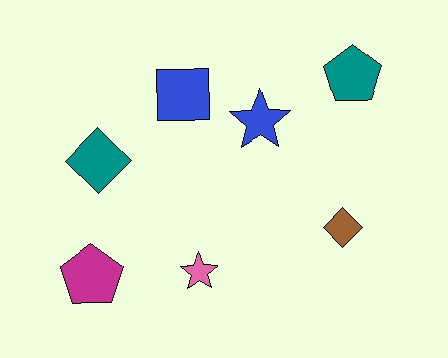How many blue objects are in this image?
There are 2 blue objects.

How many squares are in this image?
There is 1 square.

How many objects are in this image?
There are 7 objects.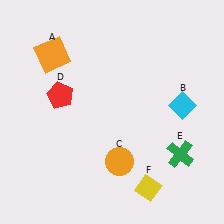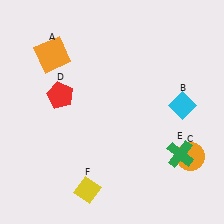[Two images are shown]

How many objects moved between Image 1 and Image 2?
2 objects moved between the two images.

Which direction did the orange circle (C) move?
The orange circle (C) moved right.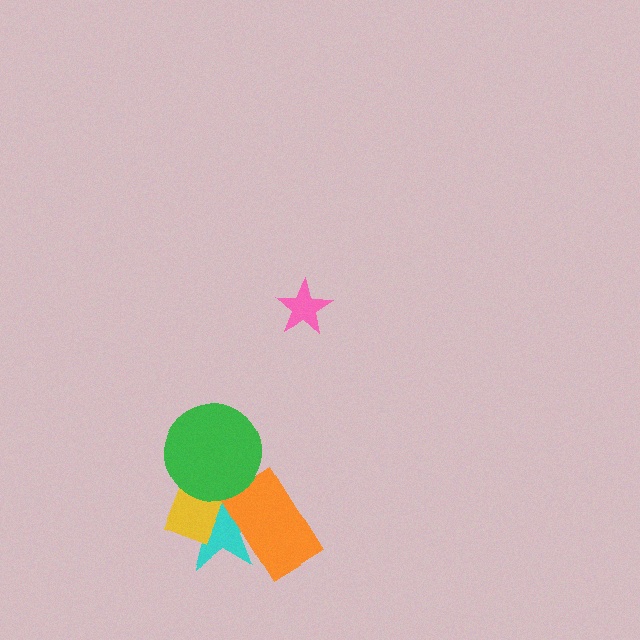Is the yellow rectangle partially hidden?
Yes, it is partially covered by another shape.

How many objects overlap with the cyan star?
3 objects overlap with the cyan star.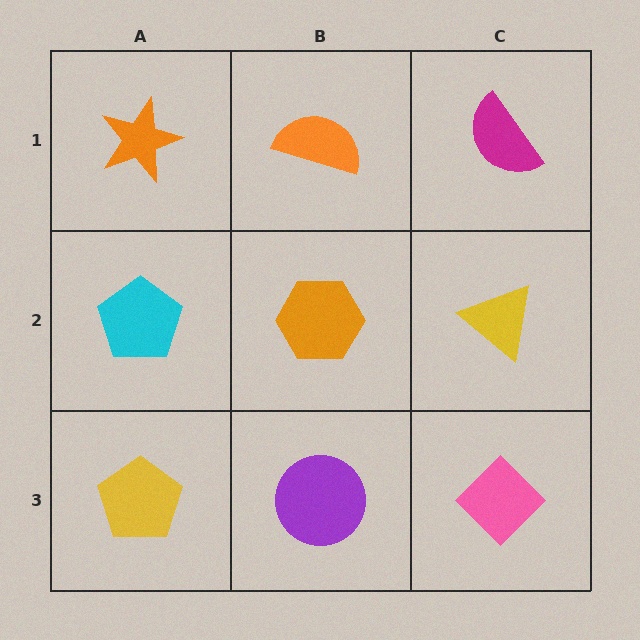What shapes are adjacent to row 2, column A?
An orange star (row 1, column A), a yellow pentagon (row 3, column A), an orange hexagon (row 2, column B).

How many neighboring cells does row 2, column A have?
3.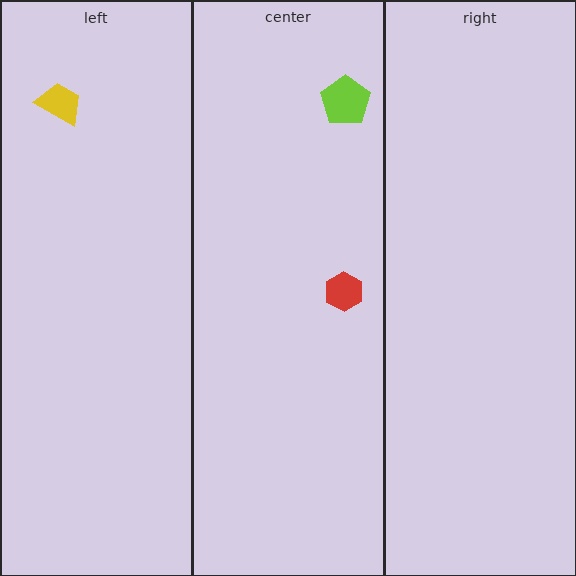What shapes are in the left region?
The yellow trapezoid.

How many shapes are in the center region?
2.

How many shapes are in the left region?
1.